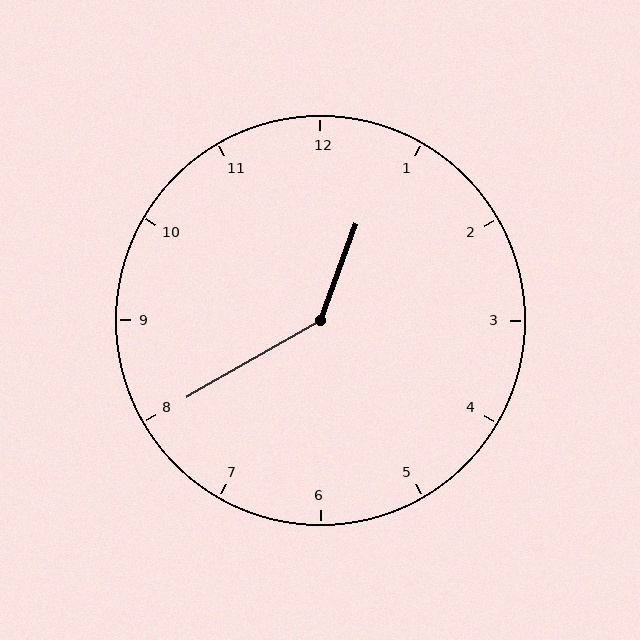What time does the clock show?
12:40.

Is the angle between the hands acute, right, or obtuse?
It is obtuse.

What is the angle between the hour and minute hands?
Approximately 140 degrees.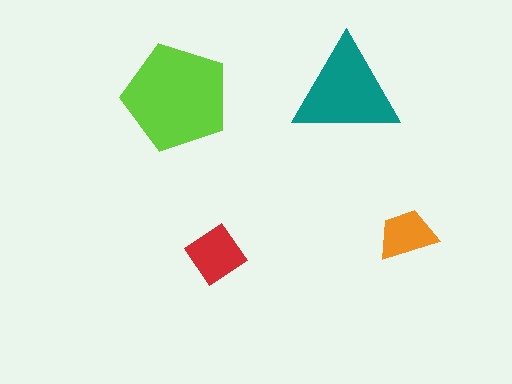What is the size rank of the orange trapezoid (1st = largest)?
4th.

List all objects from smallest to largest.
The orange trapezoid, the red diamond, the teal triangle, the lime pentagon.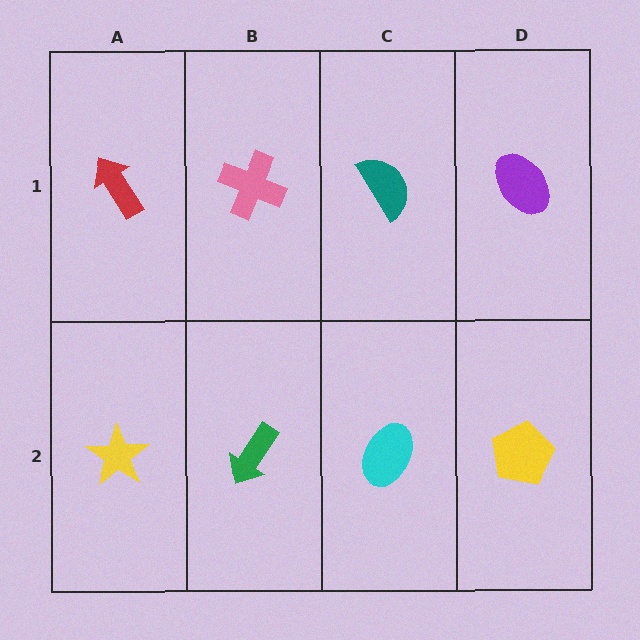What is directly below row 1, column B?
A green arrow.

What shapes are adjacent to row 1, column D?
A yellow pentagon (row 2, column D), a teal semicircle (row 1, column C).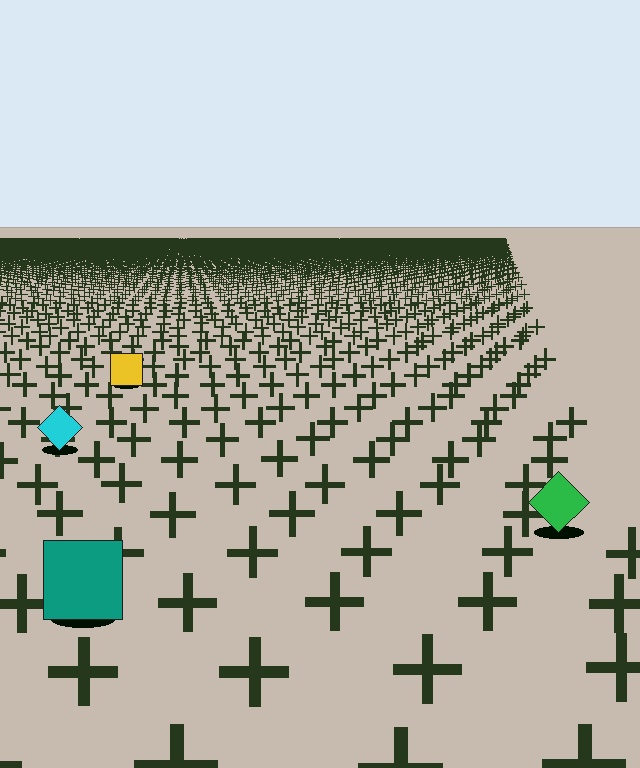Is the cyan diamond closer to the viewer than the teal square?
No. The teal square is closer — you can tell from the texture gradient: the ground texture is coarser near it.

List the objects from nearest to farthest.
From nearest to farthest: the teal square, the green diamond, the cyan diamond, the yellow square.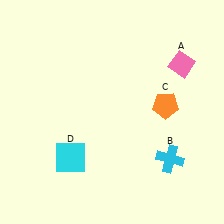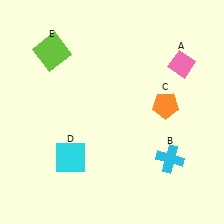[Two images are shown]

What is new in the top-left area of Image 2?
A lime square (E) was added in the top-left area of Image 2.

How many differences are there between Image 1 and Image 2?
There is 1 difference between the two images.